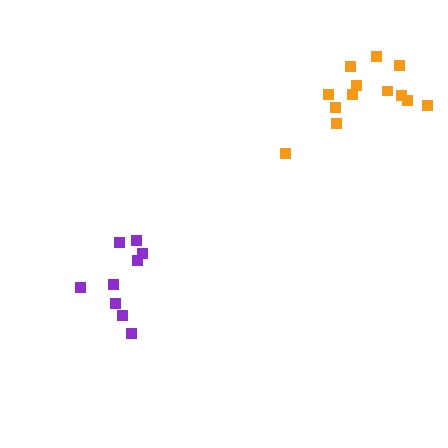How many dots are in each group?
Group 1: 13 dots, Group 2: 9 dots (22 total).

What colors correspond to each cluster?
The clusters are colored: orange, purple.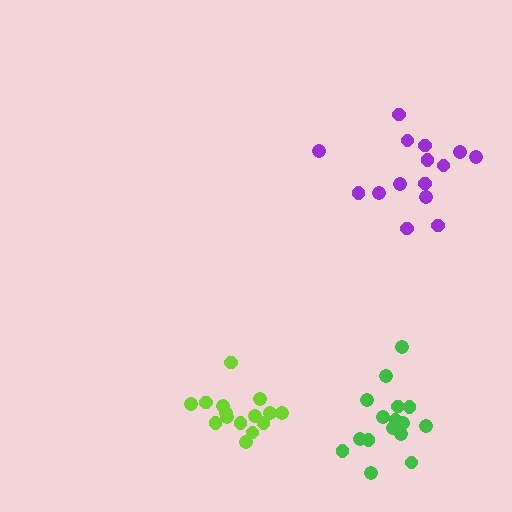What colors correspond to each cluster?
The clusters are colored: lime, purple, green.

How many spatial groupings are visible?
There are 3 spatial groupings.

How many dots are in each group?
Group 1: 15 dots, Group 2: 15 dots, Group 3: 16 dots (46 total).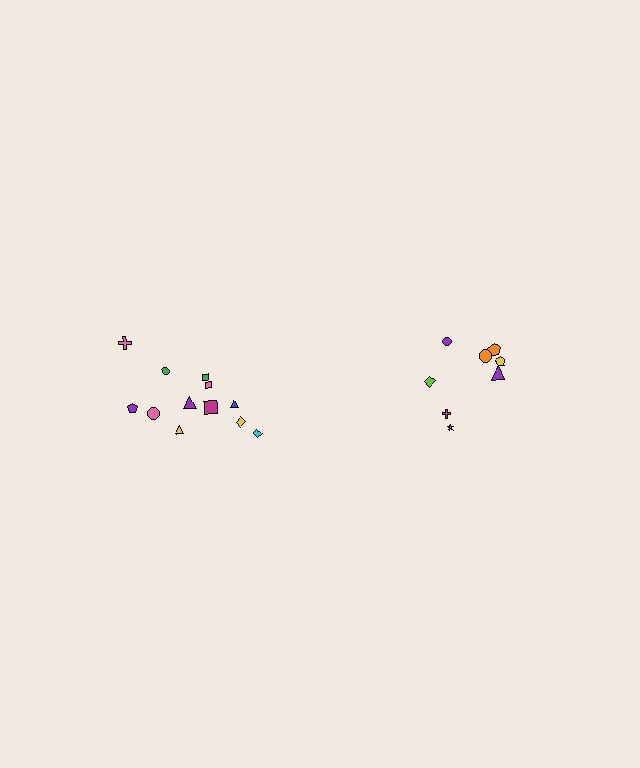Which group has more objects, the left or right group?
The left group.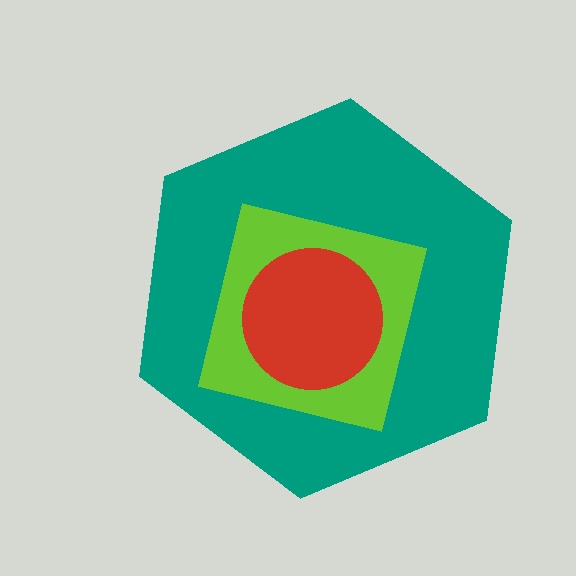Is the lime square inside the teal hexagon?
Yes.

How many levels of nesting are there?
3.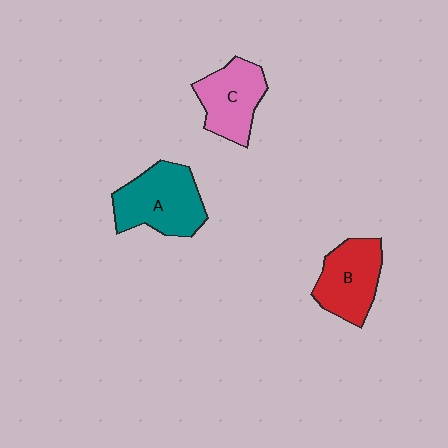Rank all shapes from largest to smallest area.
From largest to smallest: A (teal), B (red), C (pink).